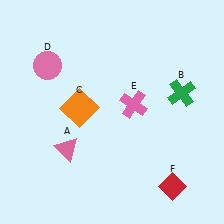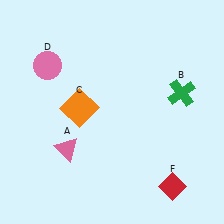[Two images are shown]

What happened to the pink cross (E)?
The pink cross (E) was removed in Image 2. It was in the top-right area of Image 1.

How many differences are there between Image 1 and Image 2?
There is 1 difference between the two images.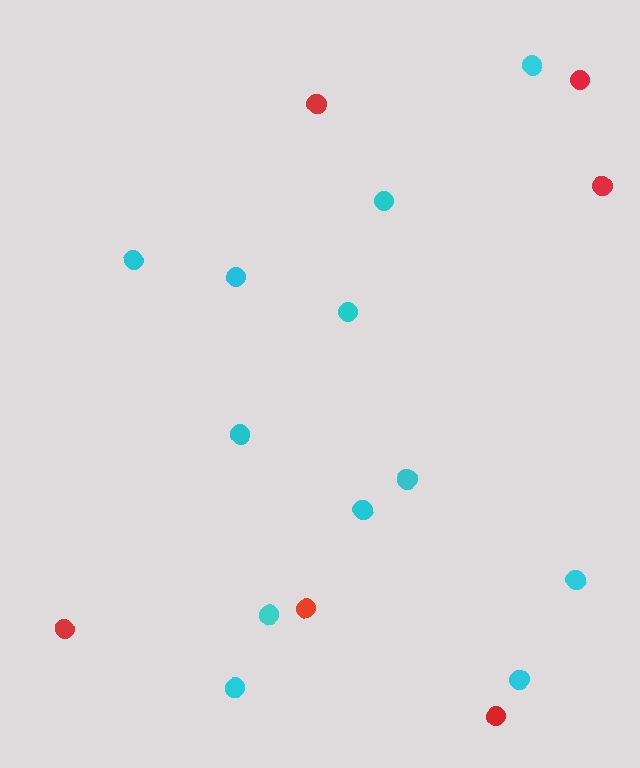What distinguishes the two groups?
There are 2 groups: one group of red circles (6) and one group of cyan circles (12).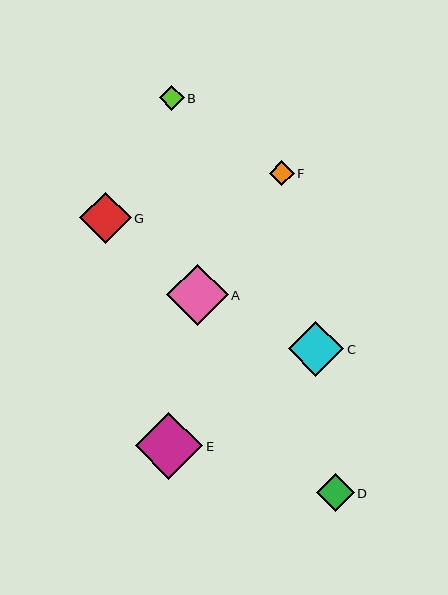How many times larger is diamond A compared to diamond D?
Diamond A is approximately 1.6 times the size of diamond D.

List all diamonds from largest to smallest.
From largest to smallest: E, A, C, G, D, B, F.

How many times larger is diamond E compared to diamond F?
Diamond E is approximately 2.7 times the size of diamond F.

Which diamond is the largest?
Diamond E is the largest with a size of approximately 67 pixels.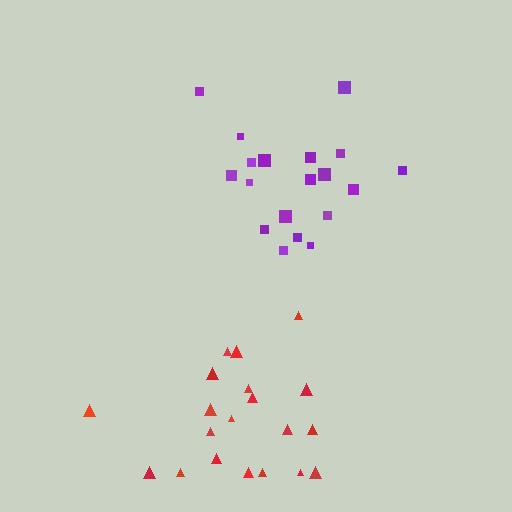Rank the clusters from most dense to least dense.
purple, red.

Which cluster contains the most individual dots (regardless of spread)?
Red (20).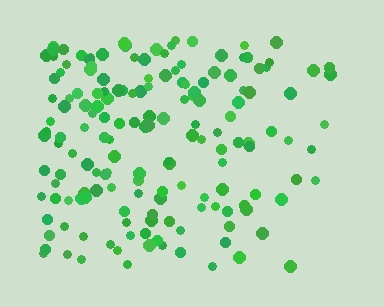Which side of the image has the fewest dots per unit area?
The right.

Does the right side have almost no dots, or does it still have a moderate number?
Still a moderate number, just noticeably fewer than the left.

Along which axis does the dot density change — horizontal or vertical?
Horizontal.